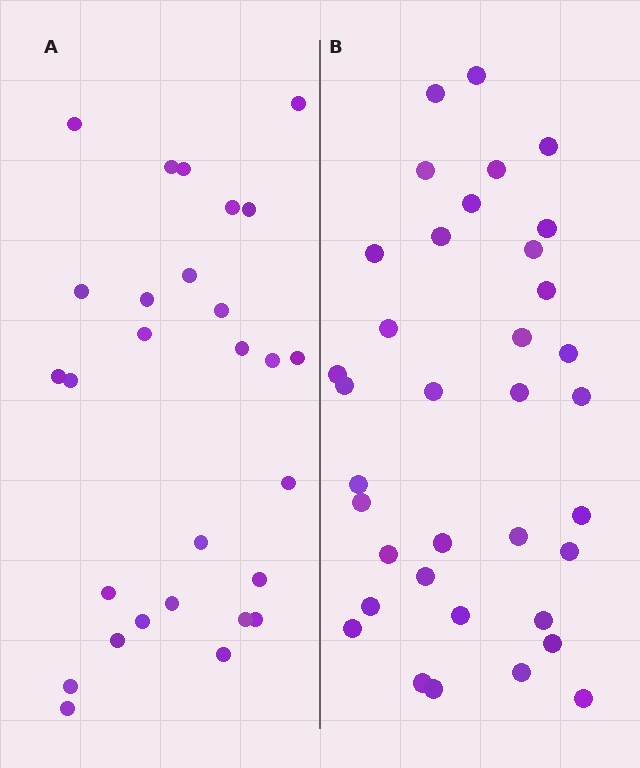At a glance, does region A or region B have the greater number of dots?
Region B (the right region) has more dots.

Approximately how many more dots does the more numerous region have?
Region B has roughly 8 or so more dots than region A.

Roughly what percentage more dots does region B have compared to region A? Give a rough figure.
About 30% more.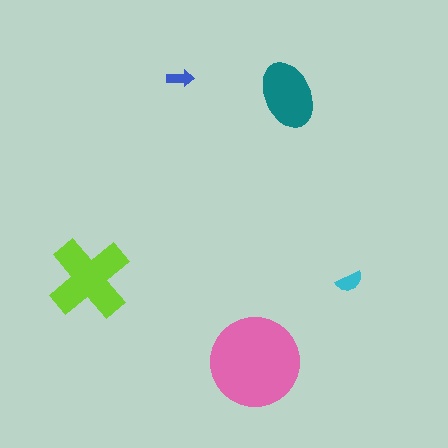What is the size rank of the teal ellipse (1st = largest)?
3rd.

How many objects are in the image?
There are 5 objects in the image.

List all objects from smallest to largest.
The blue arrow, the cyan semicircle, the teal ellipse, the lime cross, the pink circle.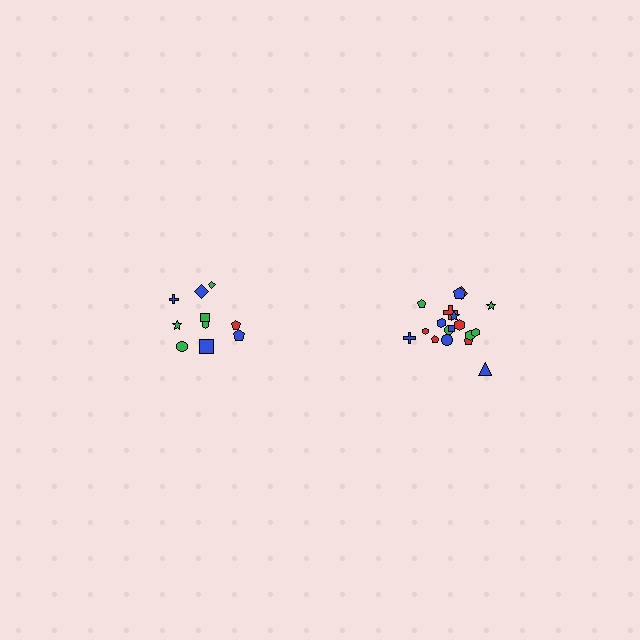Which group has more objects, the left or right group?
The right group.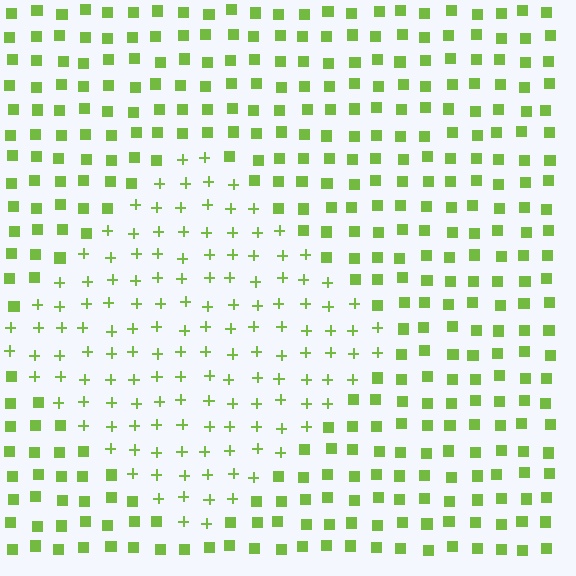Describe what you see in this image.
The image is filled with small lime elements arranged in a uniform grid. A diamond-shaped region contains plus signs, while the surrounding area contains squares. The boundary is defined purely by the change in element shape.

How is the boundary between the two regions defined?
The boundary is defined by a change in element shape: plus signs inside vs. squares outside. All elements share the same color and spacing.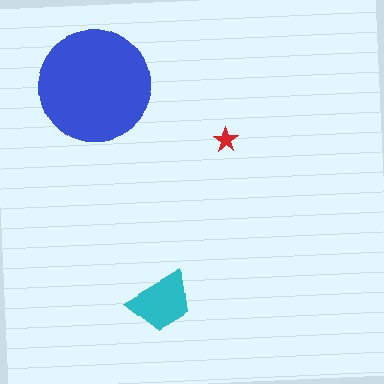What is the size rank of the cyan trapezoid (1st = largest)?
2nd.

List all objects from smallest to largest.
The red star, the cyan trapezoid, the blue circle.